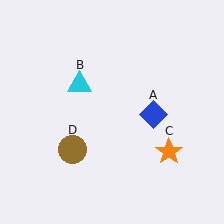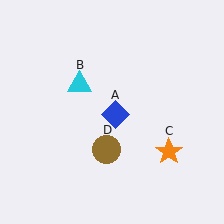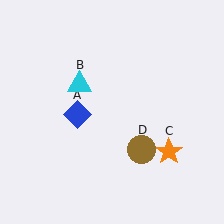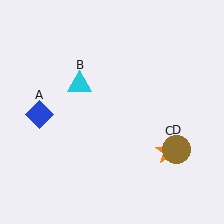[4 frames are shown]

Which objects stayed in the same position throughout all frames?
Cyan triangle (object B) and orange star (object C) remained stationary.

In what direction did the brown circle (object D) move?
The brown circle (object D) moved right.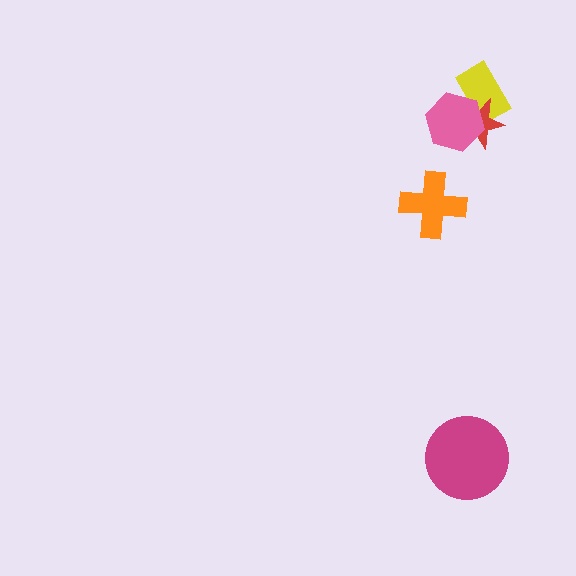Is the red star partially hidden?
Yes, it is partially covered by another shape.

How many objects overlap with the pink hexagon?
2 objects overlap with the pink hexagon.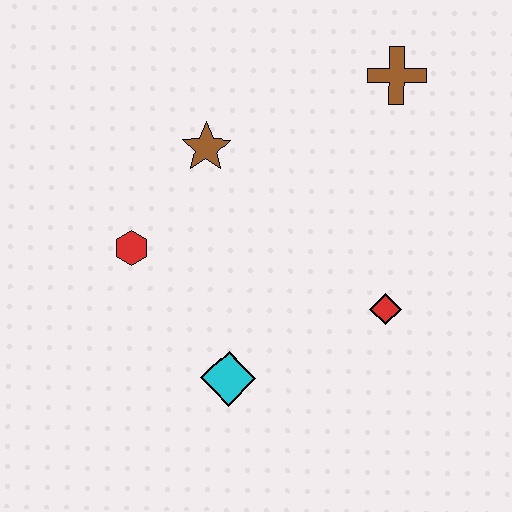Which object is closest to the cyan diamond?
The red hexagon is closest to the cyan diamond.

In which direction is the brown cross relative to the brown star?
The brown cross is to the right of the brown star.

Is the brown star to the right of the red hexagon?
Yes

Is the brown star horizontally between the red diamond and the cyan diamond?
No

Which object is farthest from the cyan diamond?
The brown cross is farthest from the cyan diamond.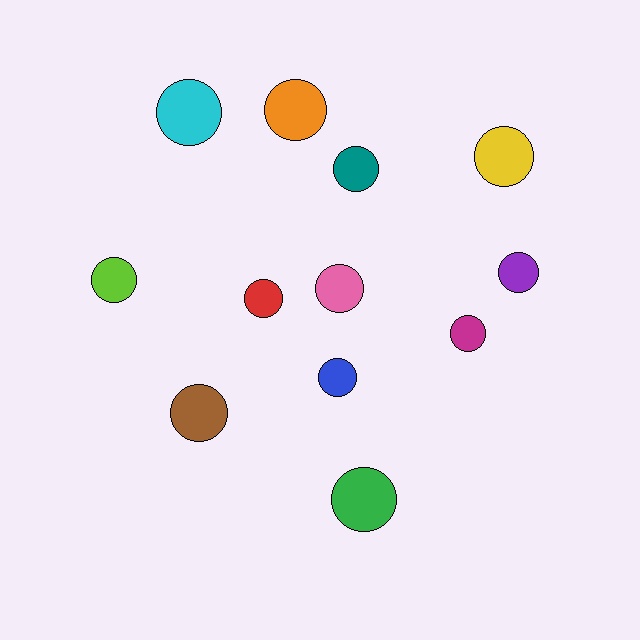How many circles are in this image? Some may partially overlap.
There are 12 circles.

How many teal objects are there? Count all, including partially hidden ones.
There is 1 teal object.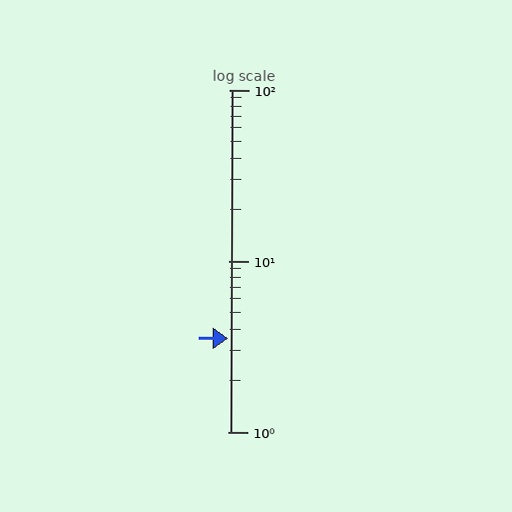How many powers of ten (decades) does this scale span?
The scale spans 2 decades, from 1 to 100.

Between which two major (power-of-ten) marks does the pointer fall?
The pointer is between 1 and 10.